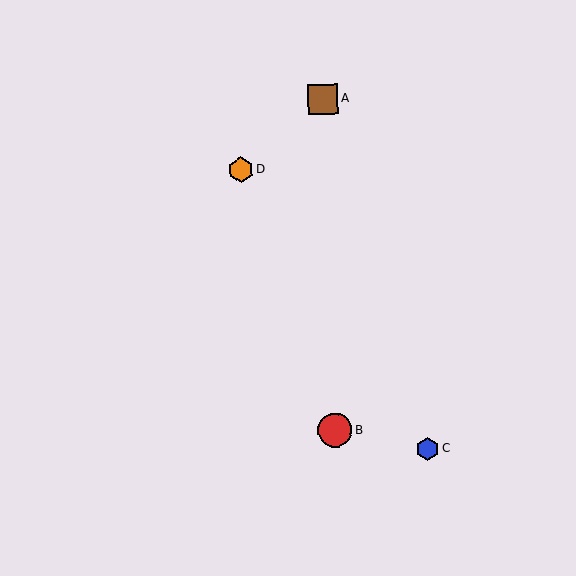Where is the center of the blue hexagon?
The center of the blue hexagon is at (428, 449).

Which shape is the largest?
The red circle (labeled B) is the largest.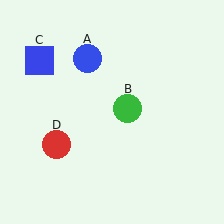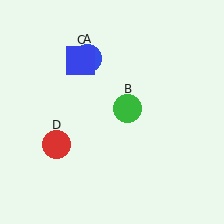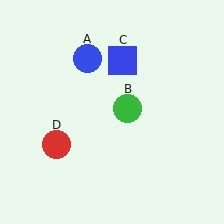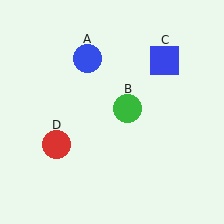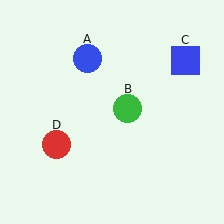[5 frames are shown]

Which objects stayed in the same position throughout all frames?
Blue circle (object A) and green circle (object B) and red circle (object D) remained stationary.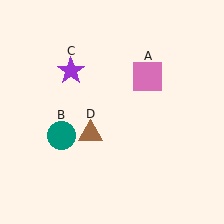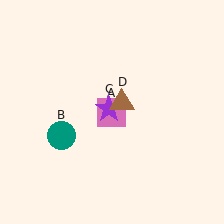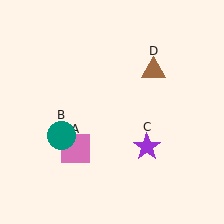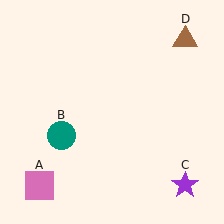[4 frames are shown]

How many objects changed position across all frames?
3 objects changed position: pink square (object A), purple star (object C), brown triangle (object D).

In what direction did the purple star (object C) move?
The purple star (object C) moved down and to the right.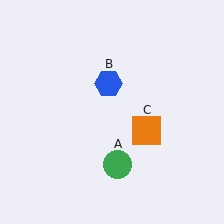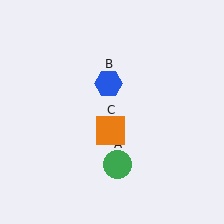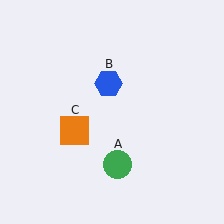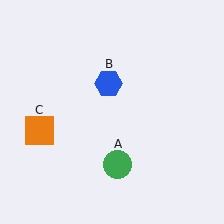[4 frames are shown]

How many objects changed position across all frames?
1 object changed position: orange square (object C).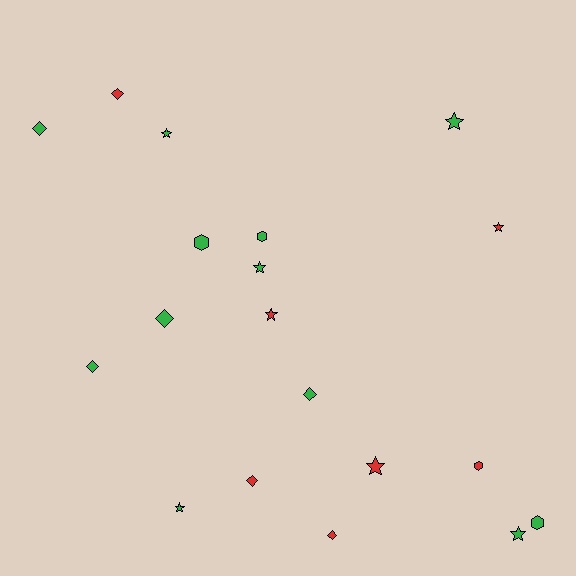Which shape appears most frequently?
Star, with 8 objects.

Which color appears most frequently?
Green, with 12 objects.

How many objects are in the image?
There are 19 objects.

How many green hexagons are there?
There are 3 green hexagons.